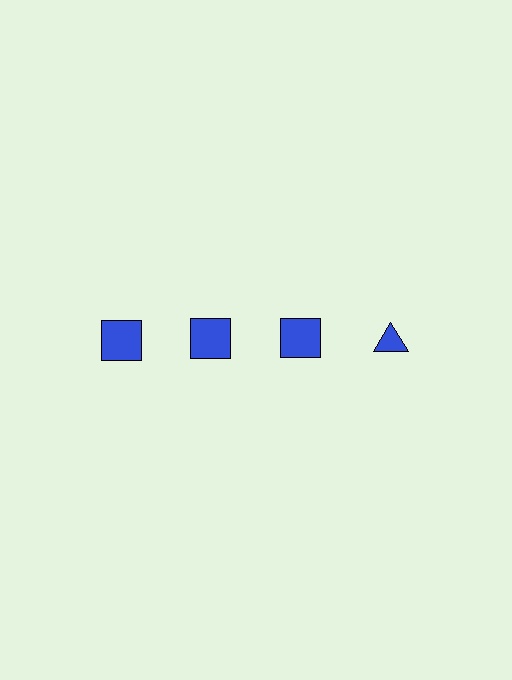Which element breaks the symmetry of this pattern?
The blue triangle in the top row, second from right column breaks the symmetry. All other shapes are blue squares.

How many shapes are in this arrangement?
There are 4 shapes arranged in a grid pattern.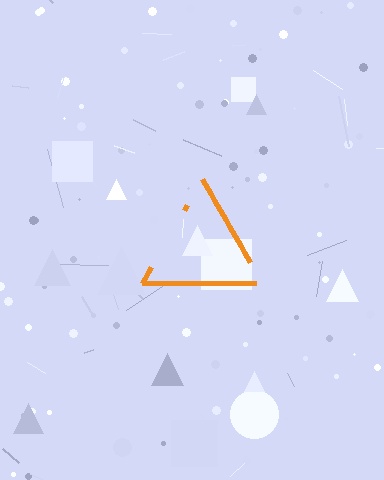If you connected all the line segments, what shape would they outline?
They would outline a triangle.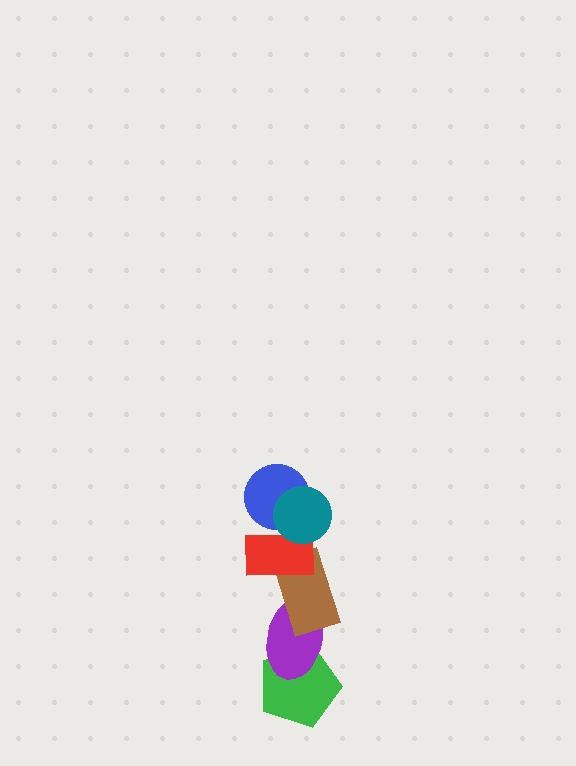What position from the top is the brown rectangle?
The brown rectangle is 4th from the top.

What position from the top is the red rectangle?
The red rectangle is 3rd from the top.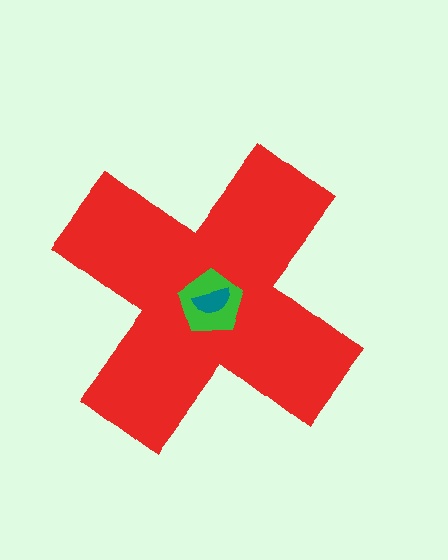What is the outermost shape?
The red cross.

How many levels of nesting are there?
3.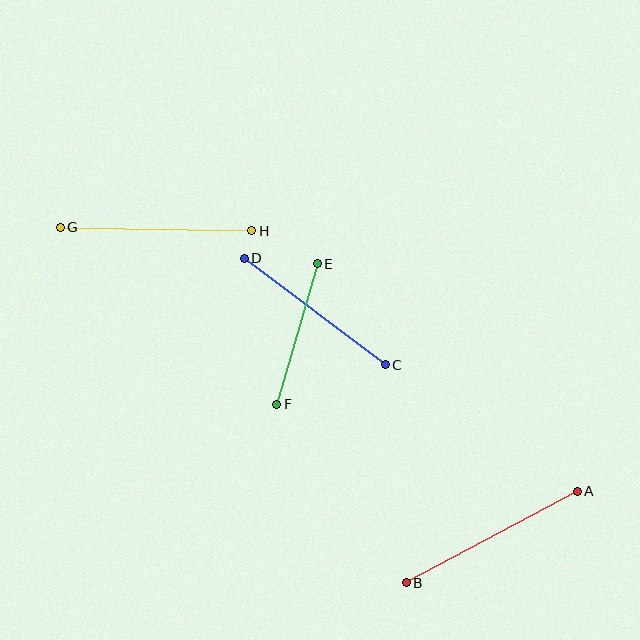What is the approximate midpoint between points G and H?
The midpoint is at approximately (156, 229) pixels.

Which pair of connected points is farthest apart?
Points A and B are farthest apart.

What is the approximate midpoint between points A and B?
The midpoint is at approximately (492, 537) pixels.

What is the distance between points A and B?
The distance is approximately 194 pixels.